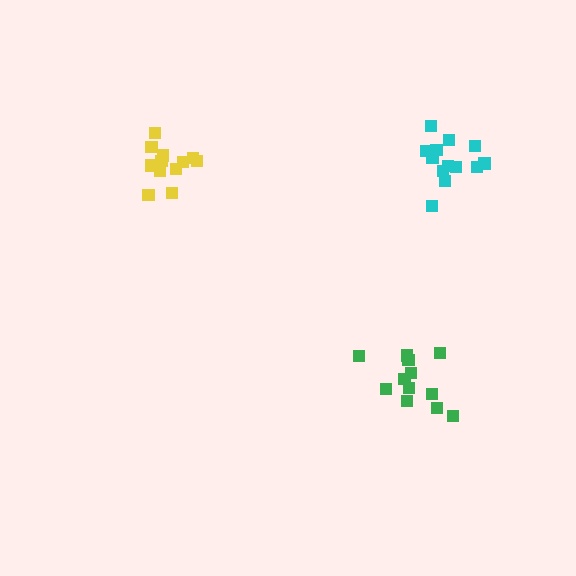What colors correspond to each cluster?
The clusters are colored: green, yellow, cyan.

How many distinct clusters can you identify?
There are 3 distinct clusters.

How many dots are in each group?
Group 1: 12 dots, Group 2: 12 dots, Group 3: 13 dots (37 total).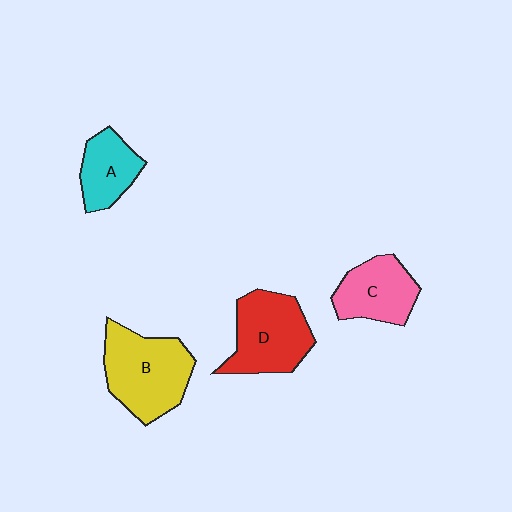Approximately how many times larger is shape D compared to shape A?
Approximately 1.6 times.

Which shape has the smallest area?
Shape A (cyan).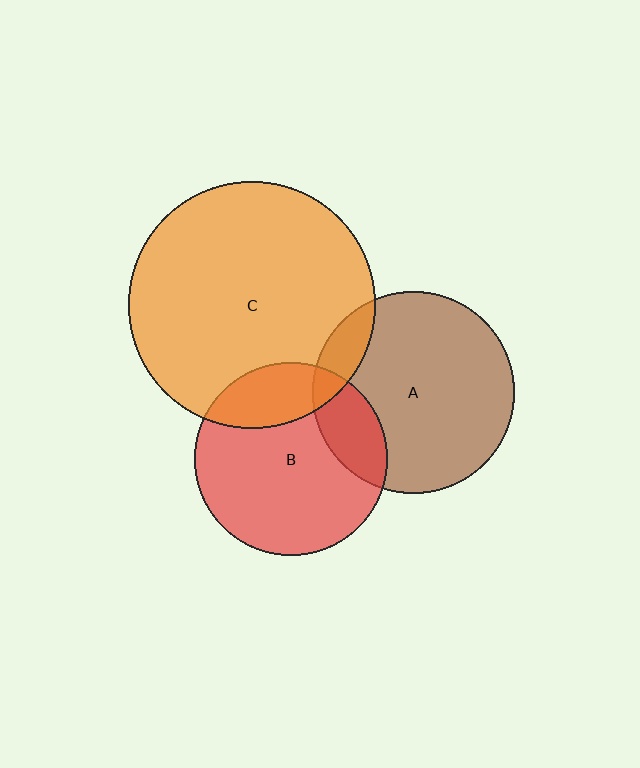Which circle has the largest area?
Circle C (orange).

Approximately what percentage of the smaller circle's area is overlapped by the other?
Approximately 20%.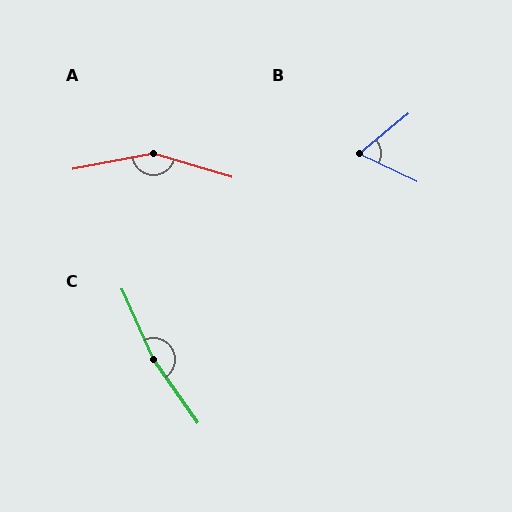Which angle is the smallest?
B, at approximately 65 degrees.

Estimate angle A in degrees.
Approximately 153 degrees.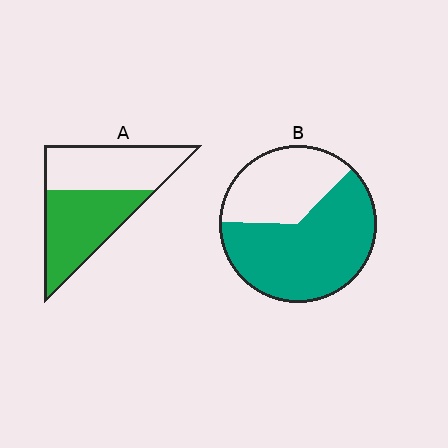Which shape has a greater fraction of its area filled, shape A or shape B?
Shape B.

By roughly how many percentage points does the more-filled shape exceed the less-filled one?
By roughly 10 percentage points (B over A).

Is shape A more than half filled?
Roughly half.